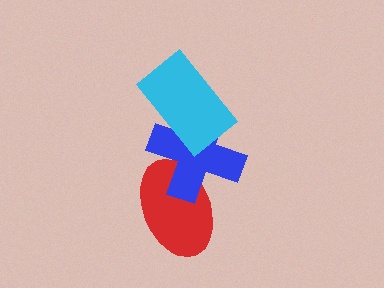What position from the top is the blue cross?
The blue cross is 2nd from the top.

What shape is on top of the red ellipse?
The blue cross is on top of the red ellipse.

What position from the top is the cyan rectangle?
The cyan rectangle is 1st from the top.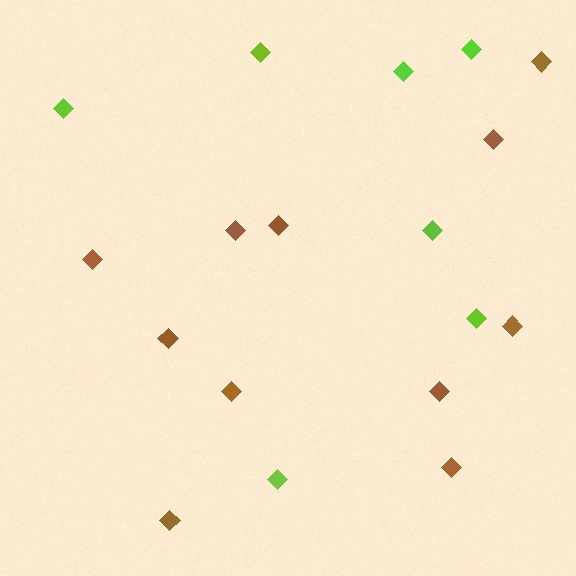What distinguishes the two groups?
There are 2 groups: one group of brown diamonds (11) and one group of lime diamonds (7).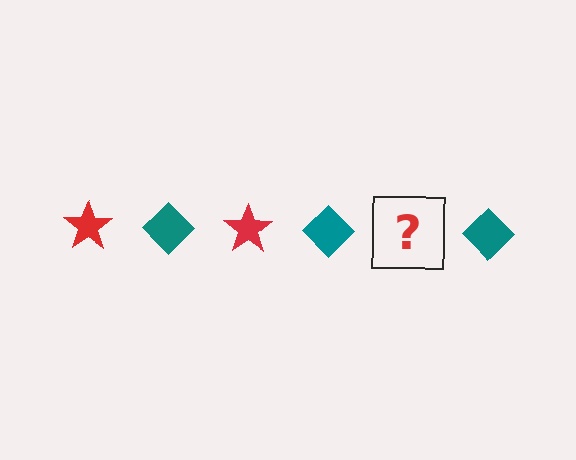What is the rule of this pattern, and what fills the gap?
The rule is that the pattern alternates between red star and teal diamond. The gap should be filled with a red star.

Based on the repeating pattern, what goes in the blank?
The blank should be a red star.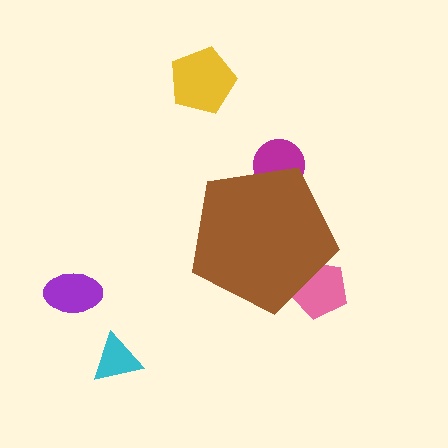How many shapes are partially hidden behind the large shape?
2 shapes are partially hidden.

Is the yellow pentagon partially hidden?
No, the yellow pentagon is fully visible.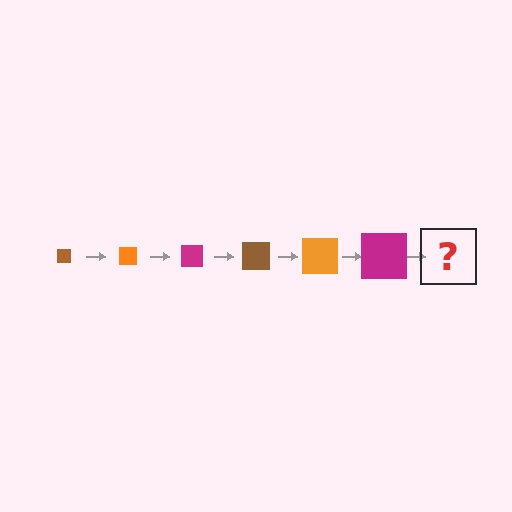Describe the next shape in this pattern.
It should be a brown square, larger than the previous one.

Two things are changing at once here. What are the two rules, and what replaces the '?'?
The two rules are that the square grows larger each step and the color cycles through brown, orange, and magenta. The '?' should be a brown square, larger than the previous one.